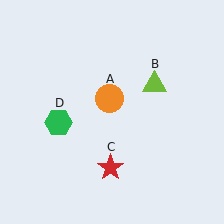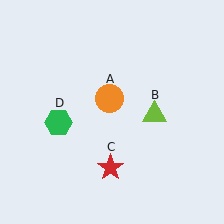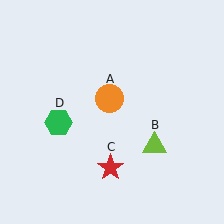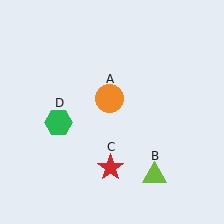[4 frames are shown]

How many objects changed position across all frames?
1 object changed position: lime triangle (object B).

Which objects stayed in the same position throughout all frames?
Orange circle (object A) and red star (object C) and green hexagon (object D) remained stationary.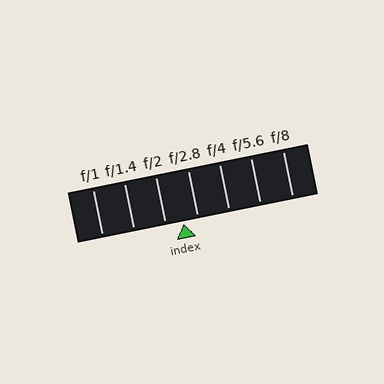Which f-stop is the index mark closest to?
The index mark is closest to f/2.8.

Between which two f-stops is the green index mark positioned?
The index mark is between f/2 and f/2.8.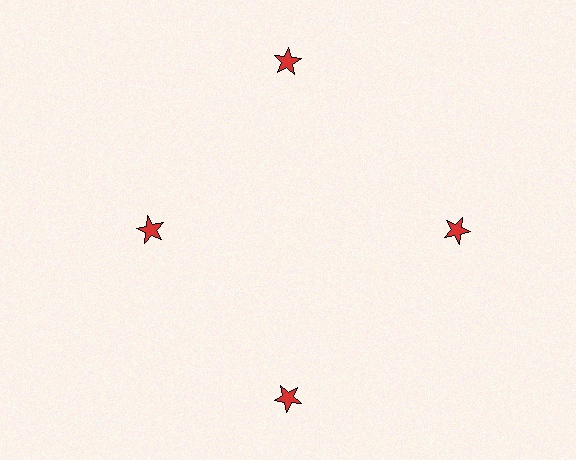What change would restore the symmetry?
The symmetry would be restored by moving it outward, back onto the ring so that all 4 stars sit at equal angles and equal distance from the center.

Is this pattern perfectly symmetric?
No. The 4 red stars are arranged in a ring, but one element near the 9 o'clock position is pulled inward toward the center, breaking the 4-fold rotational symmetry.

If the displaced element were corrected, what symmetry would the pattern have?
It would have 4-fold rotational symmetry — the pattern would map onto itself every 90 degrees.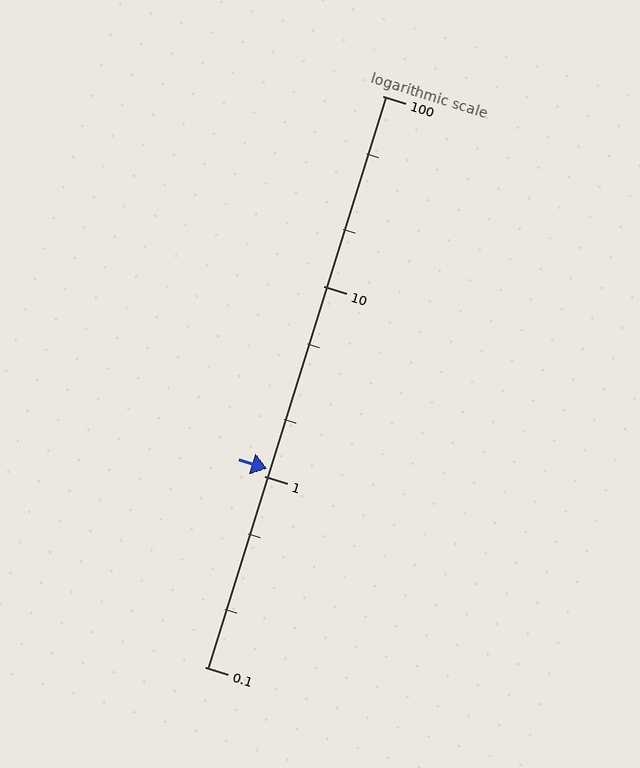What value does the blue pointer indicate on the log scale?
The pointer indicates approximately 1.1.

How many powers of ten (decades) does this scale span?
The scale spans 3 decades, from 0.1 to 100.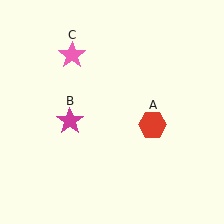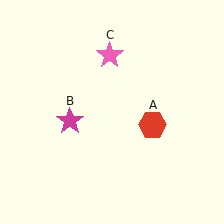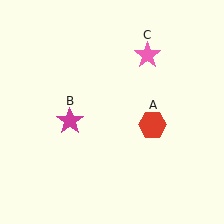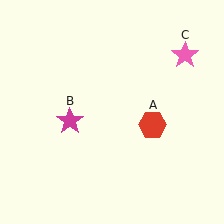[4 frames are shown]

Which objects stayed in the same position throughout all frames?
Red hexagon (object A) and magenta star (object B) remained stationary.